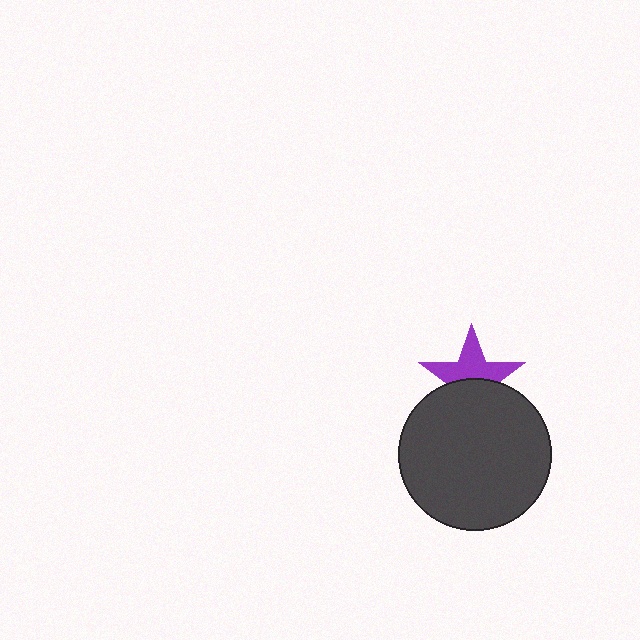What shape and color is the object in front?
The object in front is a dark gray circle.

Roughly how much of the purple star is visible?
About half of it is visible (roughly 55%).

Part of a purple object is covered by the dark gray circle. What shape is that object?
It is a star.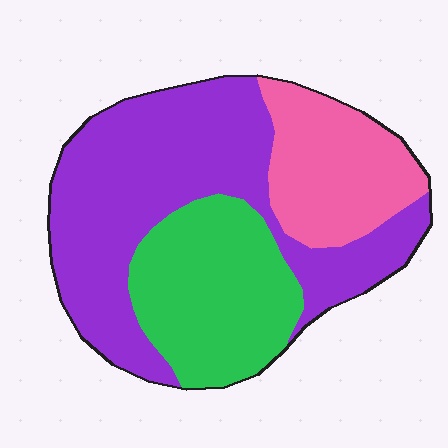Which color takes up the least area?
Pink, at roughly 20%.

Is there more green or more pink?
Green.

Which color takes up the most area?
Purple, at roughly 50%.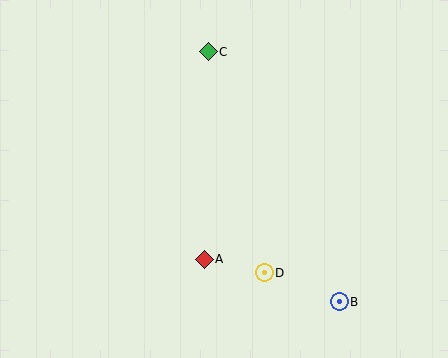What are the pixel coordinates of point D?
Point D is at (264, 273).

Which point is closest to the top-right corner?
Point C is closest to the top-right corner.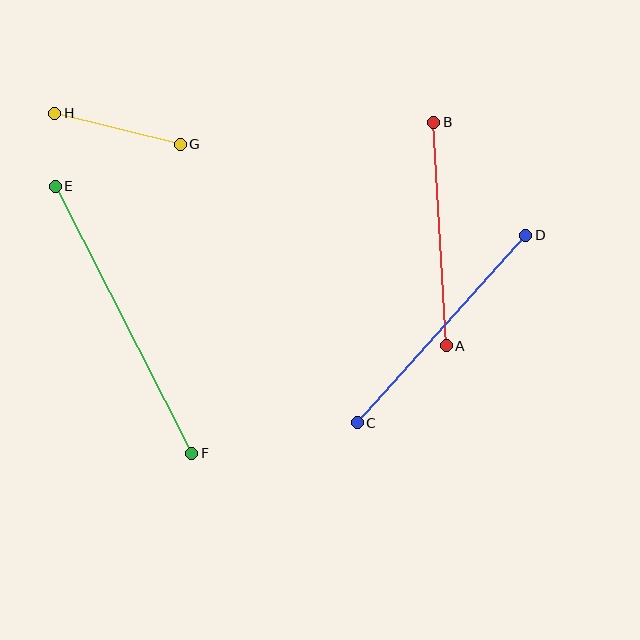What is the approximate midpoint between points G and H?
The midpoint is at approximately (117, 129) pixels.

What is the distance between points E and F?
The distance is approximately 300 pixels.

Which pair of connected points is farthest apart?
Points E and F are farthest apart.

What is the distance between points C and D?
The distance is approximately 252 pixels.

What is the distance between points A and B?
The distance is approximately 224 pixels.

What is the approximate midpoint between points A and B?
The midpoint is at approximately (440, 234) pixels.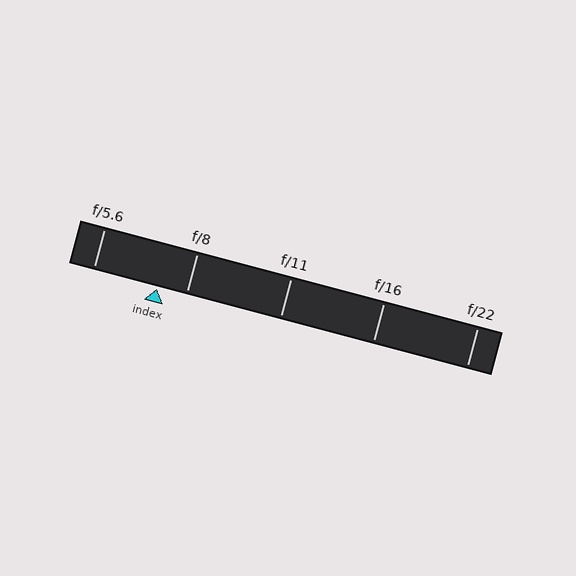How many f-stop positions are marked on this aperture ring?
There are 5 f-stop positions marked.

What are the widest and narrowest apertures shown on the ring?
The widest aperture shown is f/5.6 and the narrowest is f/22.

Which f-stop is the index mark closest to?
The index mark is closest to f/8.